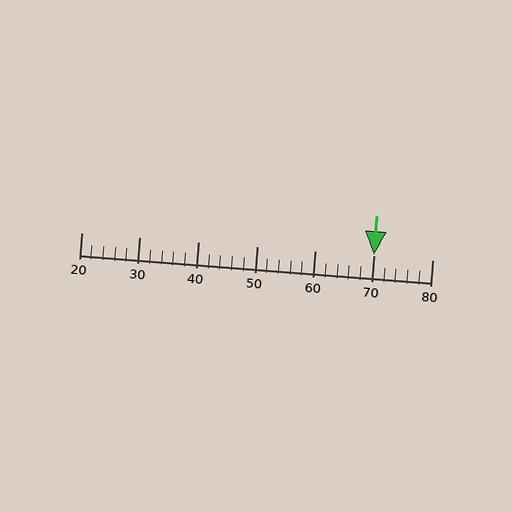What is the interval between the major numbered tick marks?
The major tick marks are spaced 10 units apart.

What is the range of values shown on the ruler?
The ruler shows values from 20 to 80.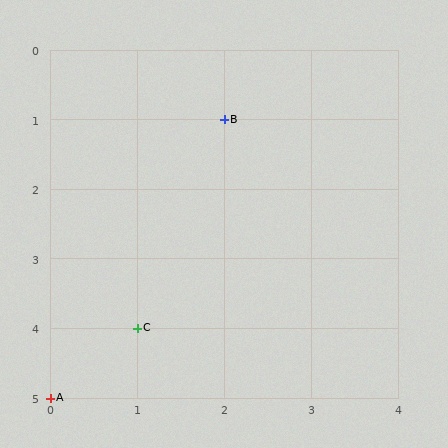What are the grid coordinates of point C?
Point C is at grid coordinates (1, 4).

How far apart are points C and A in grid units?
Points C and A are 1 column and 1 row apart (about 1.4 grid units diagonally).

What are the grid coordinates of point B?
Point B is at grid coordinates (2, 1).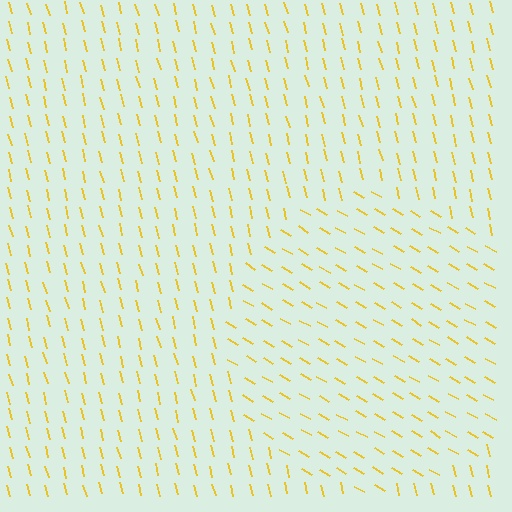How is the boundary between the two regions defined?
The boundary is defined purely by a change in line orientation (approximately 45 degrees difference). All lines are the same color and thickness.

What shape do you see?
I see a circle.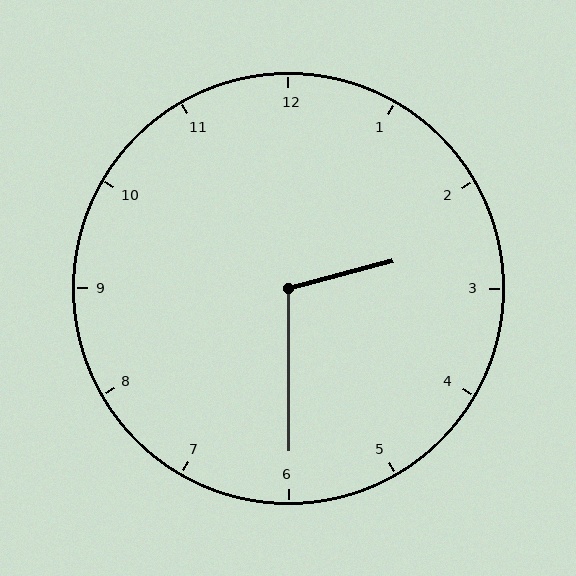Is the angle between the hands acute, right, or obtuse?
It is obtuse.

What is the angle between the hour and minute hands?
Approximately 105 degrees.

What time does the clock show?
2:30.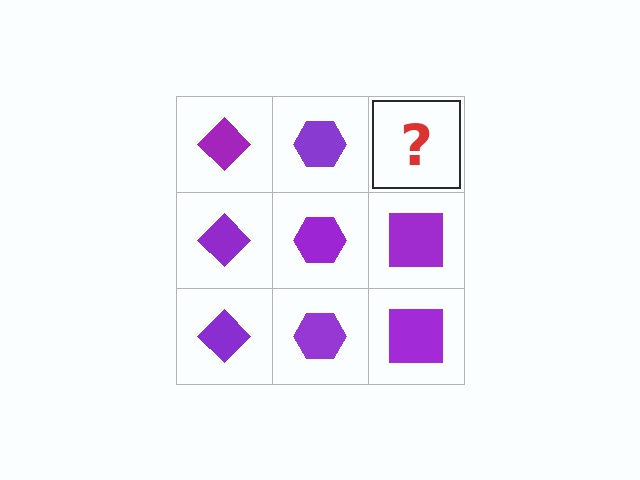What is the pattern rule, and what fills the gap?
The rule is that each column has a consistent shape. The gap should be filled with a purple square.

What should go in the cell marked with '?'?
The missing cell should contain a purple square.